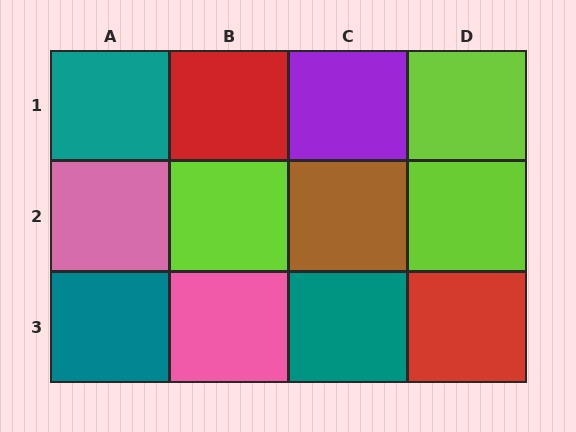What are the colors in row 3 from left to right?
Teal, pink, teal, red.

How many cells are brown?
1 cell is brown.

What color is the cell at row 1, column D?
Lime.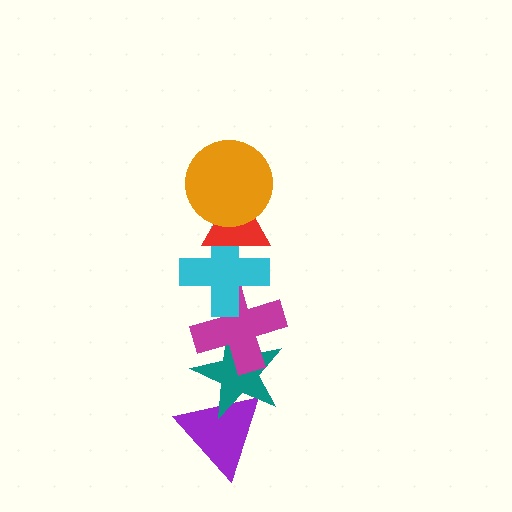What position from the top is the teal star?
The teal star is 5th from the top.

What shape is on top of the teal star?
The magenta cross is on top of the teal star.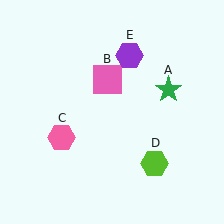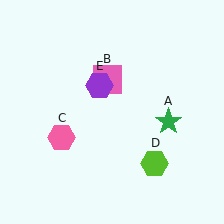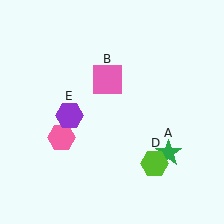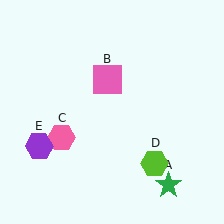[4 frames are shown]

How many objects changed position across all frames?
2 objects changed position: green star (object A), purple hexagon (object E).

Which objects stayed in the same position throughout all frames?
Pink square (object B) and pink hexagon (object C) and lime hexagon (object D) remained stationary.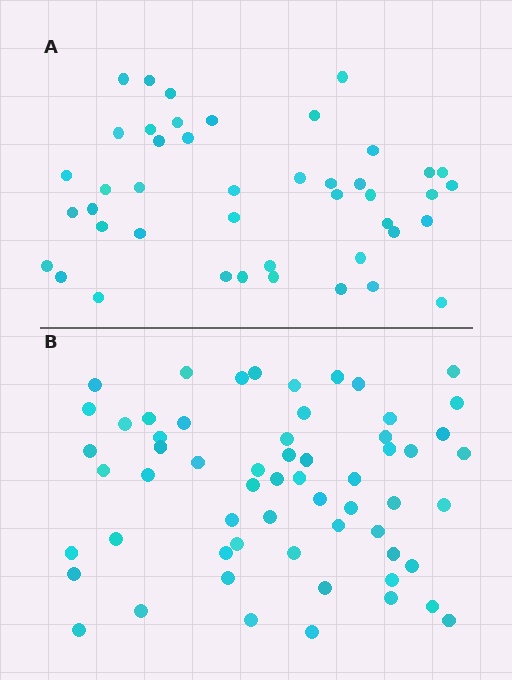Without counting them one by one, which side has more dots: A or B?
Region B (the bottom region) has more dots.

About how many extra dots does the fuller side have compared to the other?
Region B has approximately 15 more dots than region A.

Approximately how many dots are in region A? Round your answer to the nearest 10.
About 40 dots. (The exact count is 44, which rounds to 40.)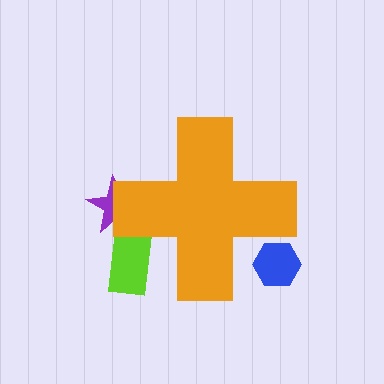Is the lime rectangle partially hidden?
Yes, the lime rectangle is partially hidden behind the orange cross.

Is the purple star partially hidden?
Yes, the purple star is partially hidden behind the orange cross.